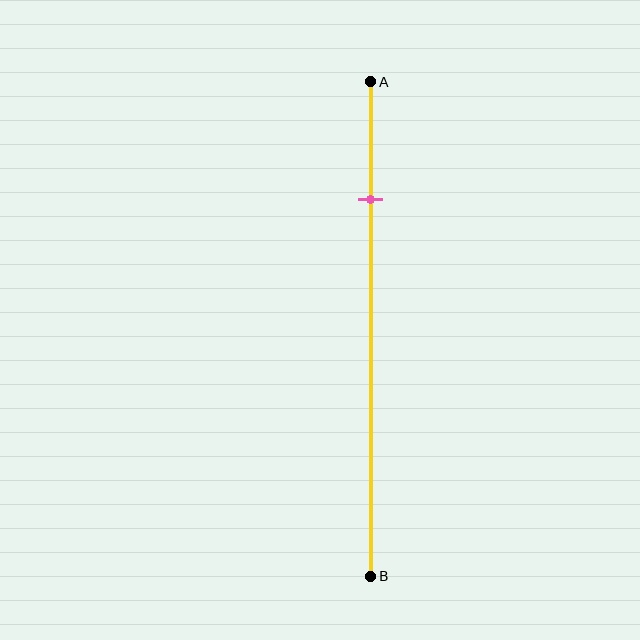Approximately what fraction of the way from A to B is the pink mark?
The pink mark is approximately 25% of the way from A to B.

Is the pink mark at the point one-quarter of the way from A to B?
Yes, the mark is approximately at the one-quarter point.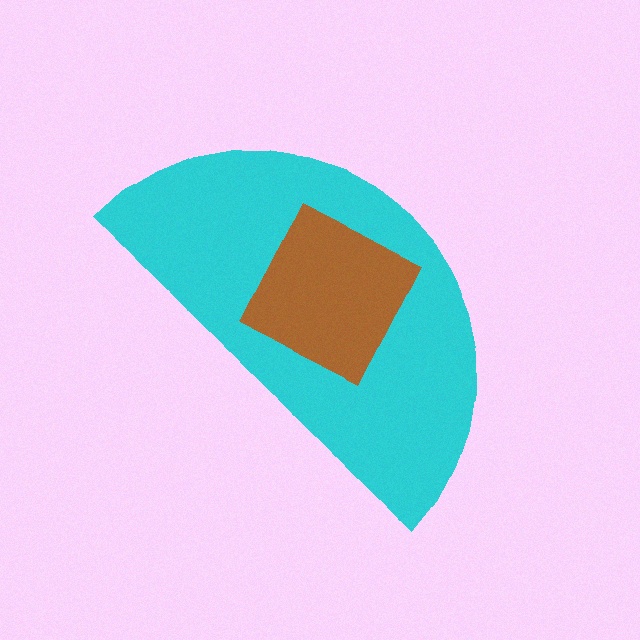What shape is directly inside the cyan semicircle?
The brown square.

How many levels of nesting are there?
2.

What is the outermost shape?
The cyan semicircle.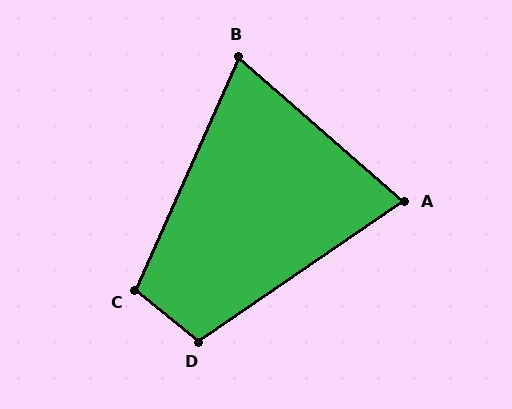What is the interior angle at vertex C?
Approximately 105 degrees (obtuse).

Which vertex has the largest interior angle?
D, at approximately 107 degrees.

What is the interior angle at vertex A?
Approximately 75 degrees (acute).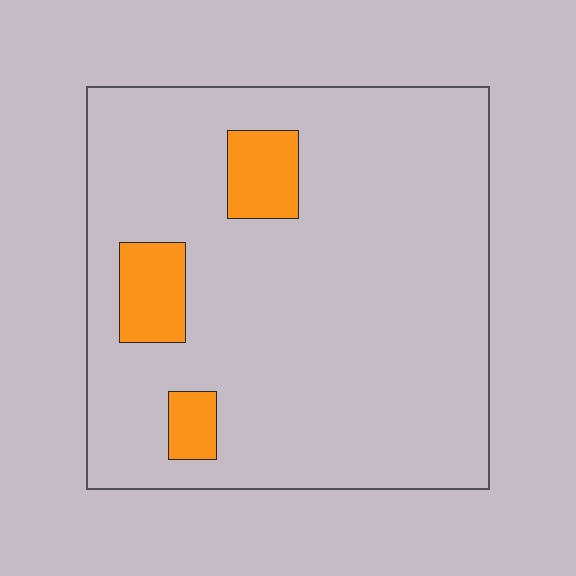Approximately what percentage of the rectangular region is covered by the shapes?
Approximately 10%.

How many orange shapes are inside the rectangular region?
3.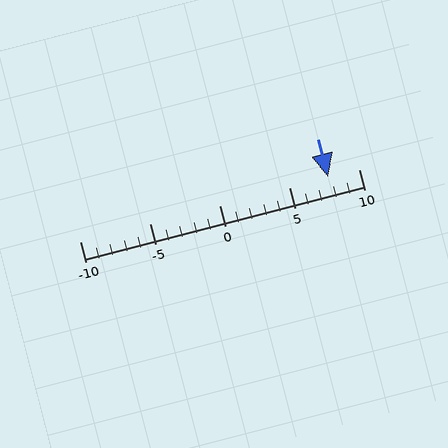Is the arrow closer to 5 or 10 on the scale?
The arrow is closer to 10.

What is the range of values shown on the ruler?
The ruler shows values from -10 to 10.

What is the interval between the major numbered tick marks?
The major tick marks are spaced 5 units apart.